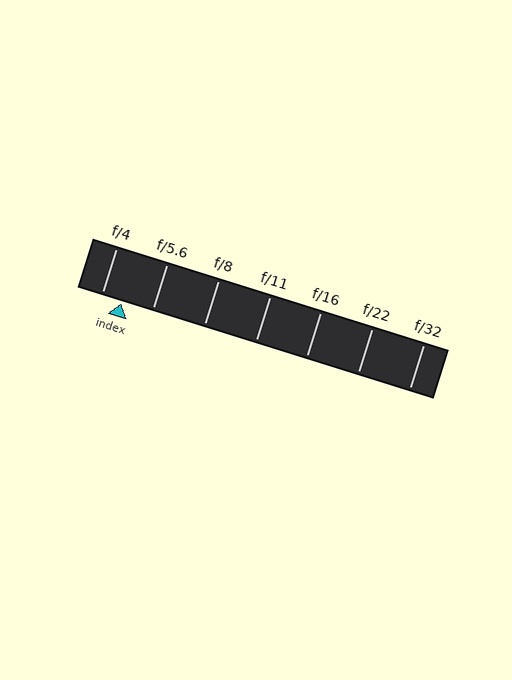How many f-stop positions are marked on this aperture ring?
There are 7 f-stop positions marked.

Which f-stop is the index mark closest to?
The index mark is closest to f/4.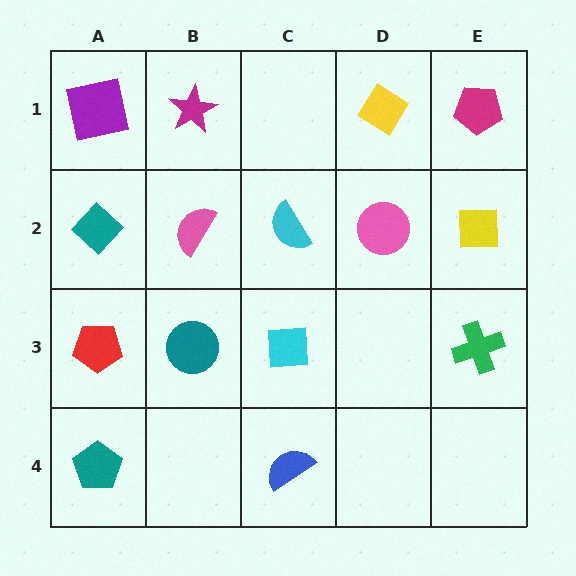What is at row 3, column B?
A teal circle.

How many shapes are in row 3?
4 shapes.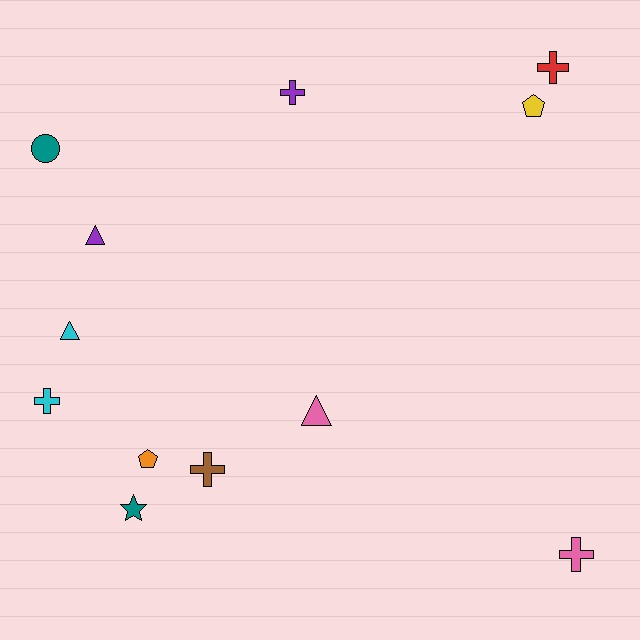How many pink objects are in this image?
There are 2 pink objects.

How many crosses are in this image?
There are 5 crosses.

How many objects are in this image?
There are 12 objects.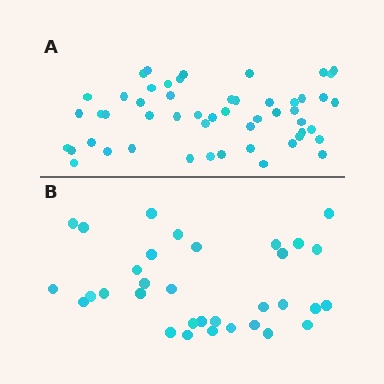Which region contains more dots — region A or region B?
Region A (the top region) has more dots.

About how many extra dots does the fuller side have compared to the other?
Region A has approximately 20 more dots than region B.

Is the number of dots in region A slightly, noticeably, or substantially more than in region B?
Region A has substantially more. The ratio is roughly 1.6 to 1.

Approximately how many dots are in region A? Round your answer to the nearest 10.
About 50 dots. (The exact count is 52, which rounds to 50.)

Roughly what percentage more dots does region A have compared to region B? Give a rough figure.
About 60% more.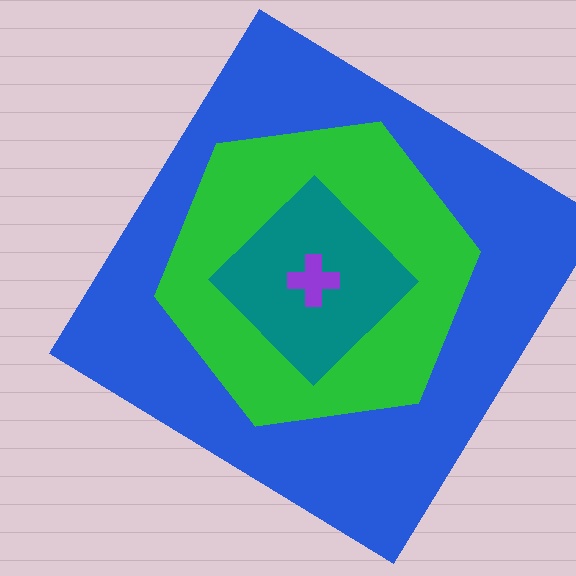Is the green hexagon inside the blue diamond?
Yes.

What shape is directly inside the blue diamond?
The green hexagon.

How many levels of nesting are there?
4.